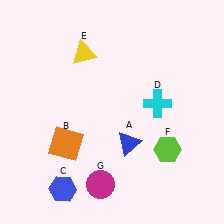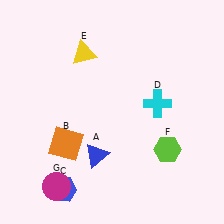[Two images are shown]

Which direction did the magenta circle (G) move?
The magenta circle (G) moved left.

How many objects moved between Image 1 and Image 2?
2 objects moved between the two images.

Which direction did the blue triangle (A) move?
The blue triangle (A) moved left.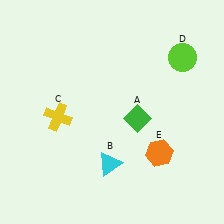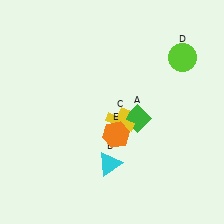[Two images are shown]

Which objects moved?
The objects that moved are: the yellow cross (C), the orange hexagon (E).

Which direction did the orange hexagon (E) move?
The orange hexagon (E) moved left.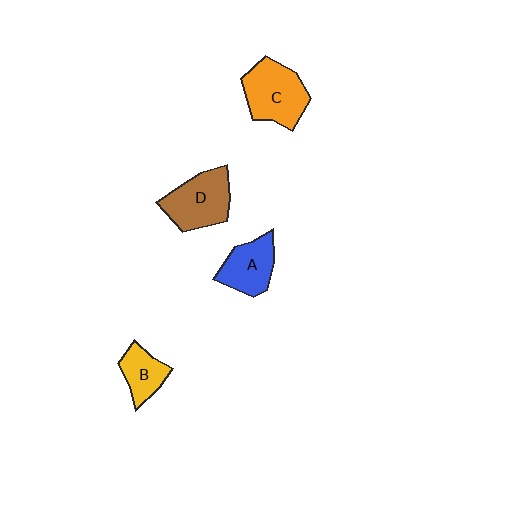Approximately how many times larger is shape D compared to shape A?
Approximately 1.3 times.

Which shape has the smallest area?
Shape B (yellow).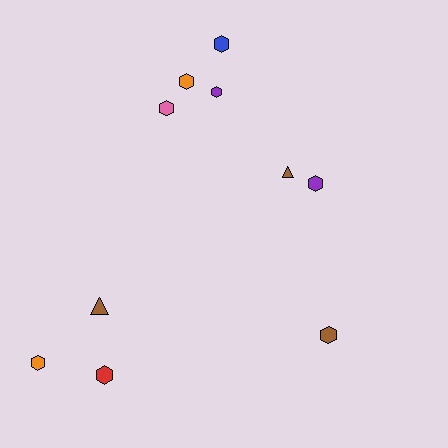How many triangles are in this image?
There are 2 triangles.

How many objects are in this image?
There are 10 objects.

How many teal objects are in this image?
There are no teal objects.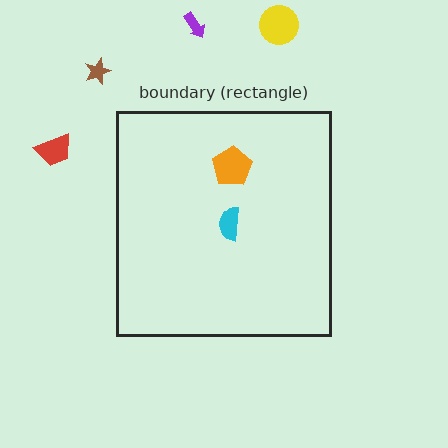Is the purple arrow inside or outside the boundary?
Outside.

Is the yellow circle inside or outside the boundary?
Outside.